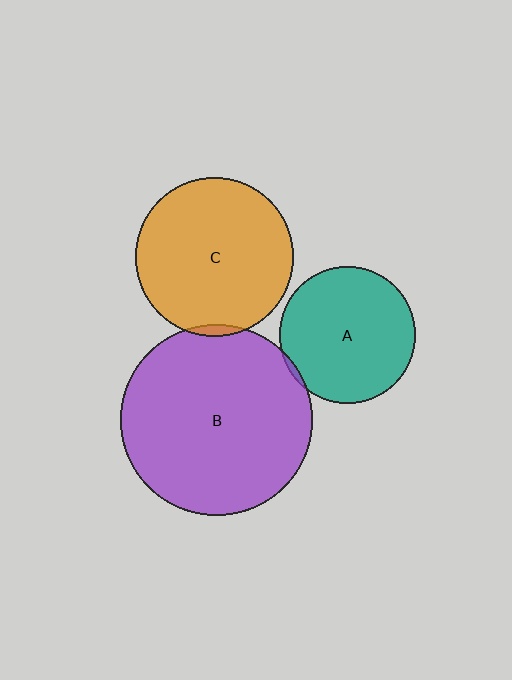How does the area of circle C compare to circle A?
Approximately 1.3 times.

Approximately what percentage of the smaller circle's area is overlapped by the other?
Approximately 5%.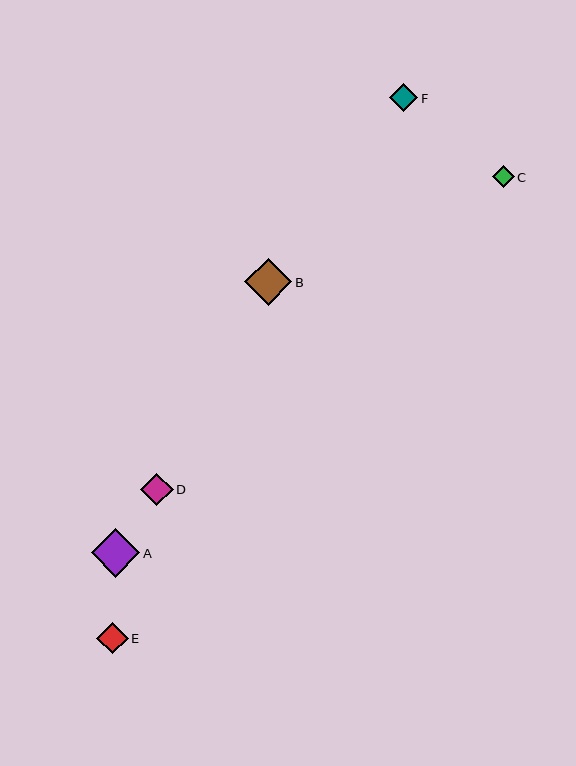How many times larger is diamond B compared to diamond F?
Diamond B is approximately 1.7 times the size of diamond F.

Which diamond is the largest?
Diamond A is the largest with a size of approximately 48 pixels.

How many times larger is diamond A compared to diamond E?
Diamond A is approximately 1.5 times the size of diamond E.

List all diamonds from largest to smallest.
From largest to smallest: A, B, D, E, F, C.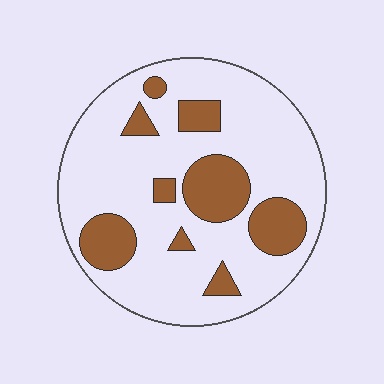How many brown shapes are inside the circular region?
9.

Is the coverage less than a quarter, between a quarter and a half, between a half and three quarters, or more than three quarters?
Less than a quarter.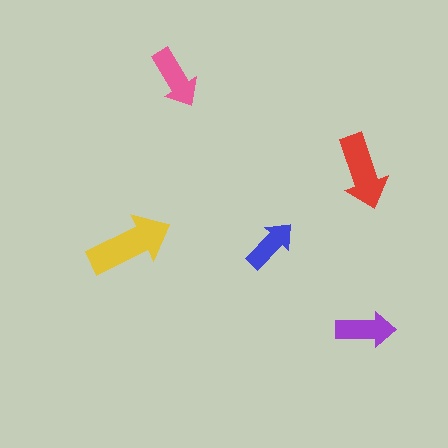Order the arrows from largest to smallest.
the yellow one, the red one, the pink one, the purple one, the blue one.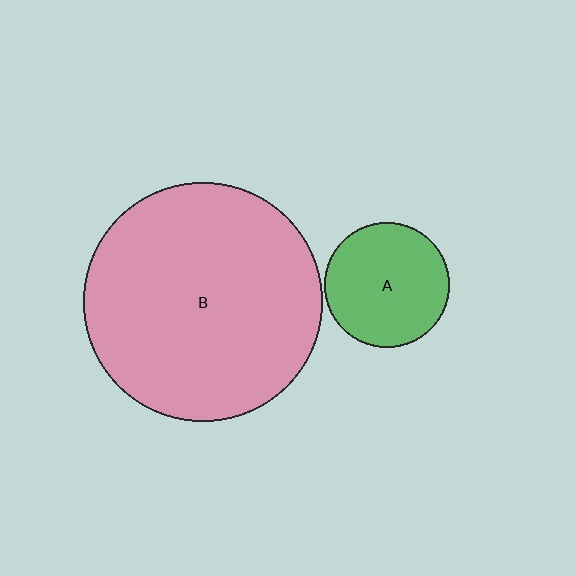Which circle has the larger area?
Circle B (pink).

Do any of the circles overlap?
No, none of the circles overlap.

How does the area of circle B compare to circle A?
Approximately 3.6 times.